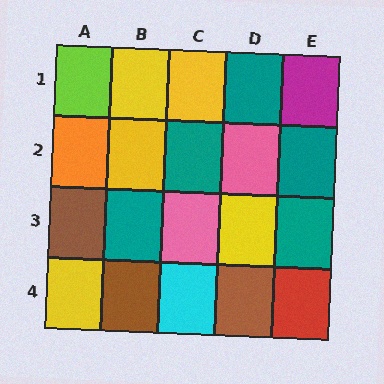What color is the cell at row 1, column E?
Magenta.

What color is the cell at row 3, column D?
Yellow.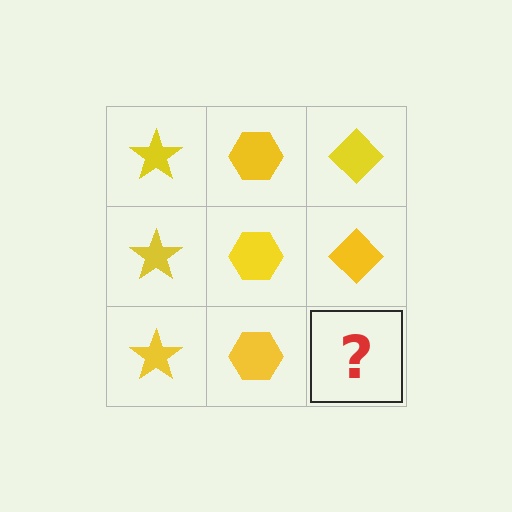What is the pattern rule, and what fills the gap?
The rule is that each column has a consistent shape. The gap should be filled with a yellow diamond.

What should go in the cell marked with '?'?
The missing cell should contain a yellow diamond.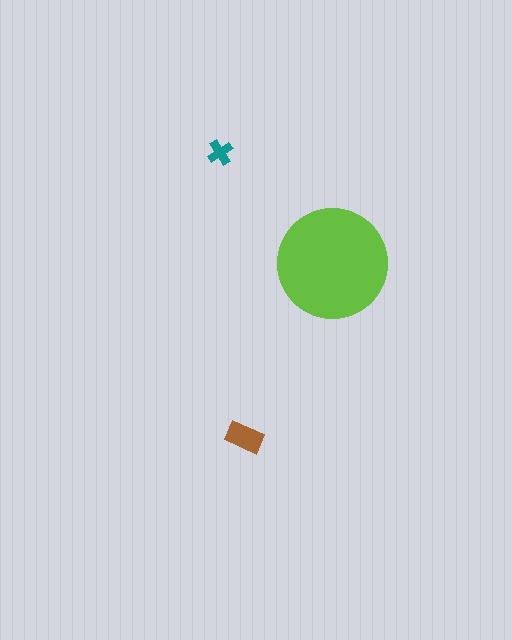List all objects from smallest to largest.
The teal cross, the brown rectangle, the lime circle.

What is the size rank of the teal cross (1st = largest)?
3rd.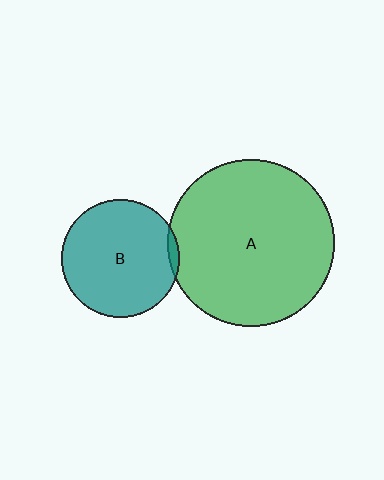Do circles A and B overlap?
Yes.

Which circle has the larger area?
Circle A (green).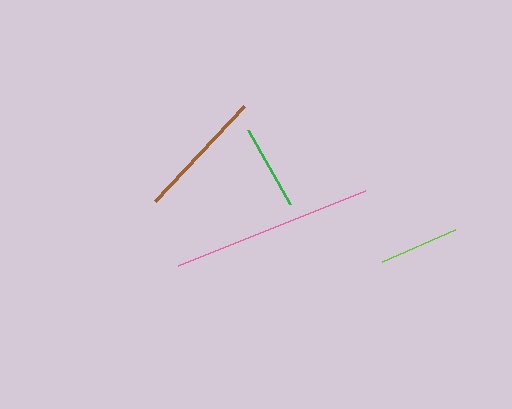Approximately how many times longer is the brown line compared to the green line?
The brown line is approximately 1.5 times the length of the green line.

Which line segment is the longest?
The pink line is the longest at approximately 202 pixels.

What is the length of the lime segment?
The lime segment is approximately 80 pixels long.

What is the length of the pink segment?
The pink segment is approximately 202 pixels long.